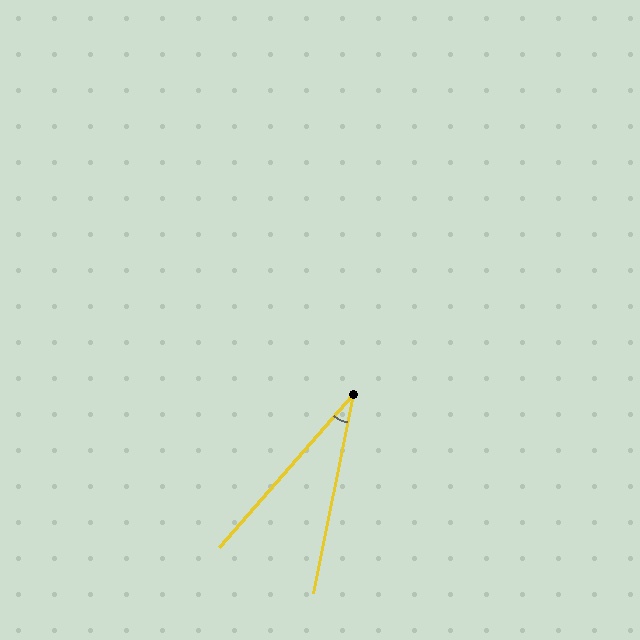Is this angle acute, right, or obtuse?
It is acute.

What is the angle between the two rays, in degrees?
Approximately 30 degrees.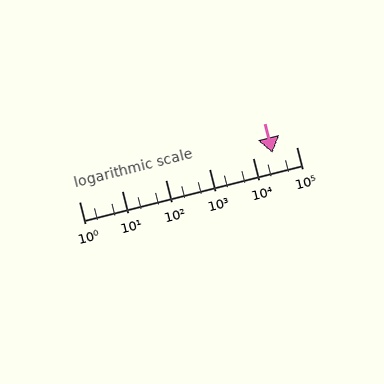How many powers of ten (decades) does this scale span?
The scale spans 5 decades, from 1 to 100000.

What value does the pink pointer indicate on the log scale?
The pointer indicates approximately 29000.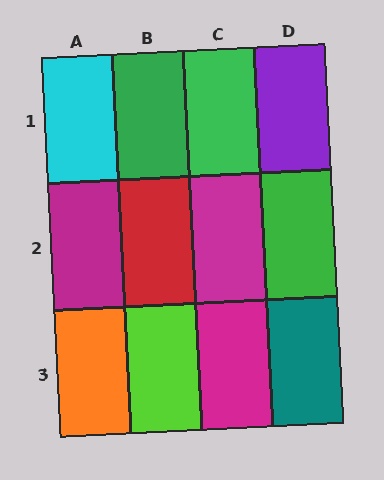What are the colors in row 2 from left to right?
Magenta, red, magenta, green.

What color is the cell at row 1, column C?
Green.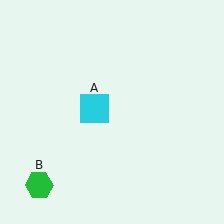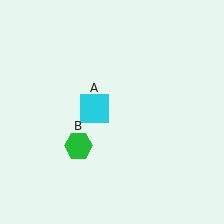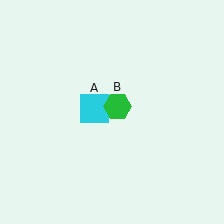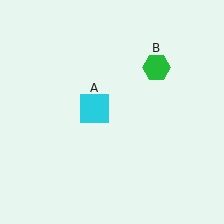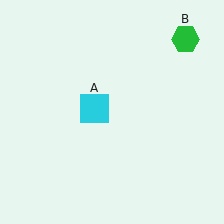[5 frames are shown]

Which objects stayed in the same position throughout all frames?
Cyan square (object A) remained stationary.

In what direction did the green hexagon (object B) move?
The green hexagon (object B) moved up and to the right.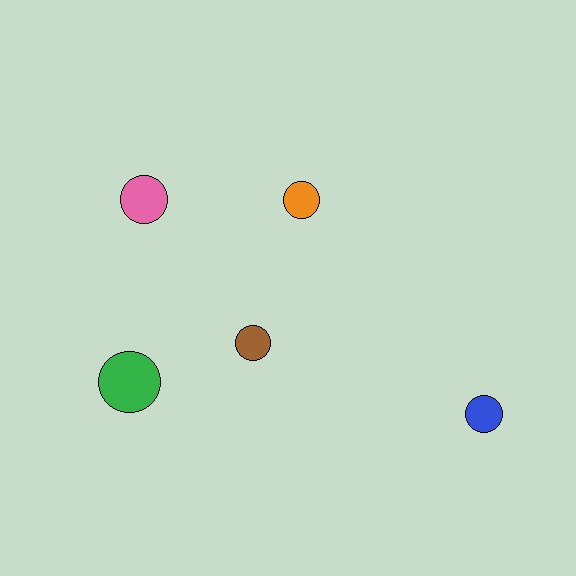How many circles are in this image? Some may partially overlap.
There are 5 circles.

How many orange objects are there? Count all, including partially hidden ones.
There is 1 orange object.